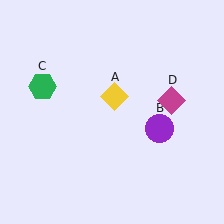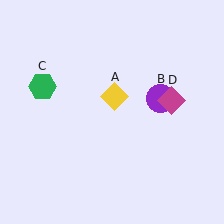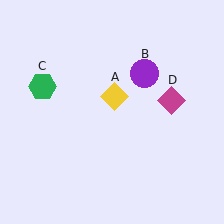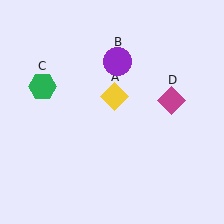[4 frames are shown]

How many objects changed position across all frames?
1 object changed position: purple circle (object B).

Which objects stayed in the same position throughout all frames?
Yellow diamond (object A) and green hexagon (object C) and magenta diamond (object D) remained stationary.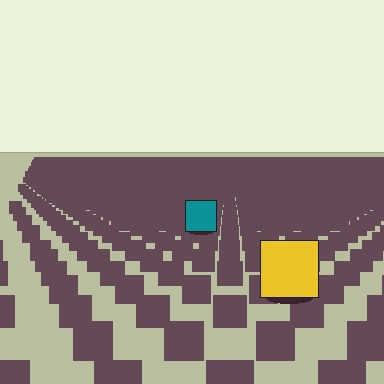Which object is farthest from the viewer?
The teal square is farthest from the viewer. It appears smaller and the ground texture around it is denser.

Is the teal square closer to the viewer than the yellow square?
No. The yellow square is closer — you can tell from the texture gradient: the ground texture is coarser near it.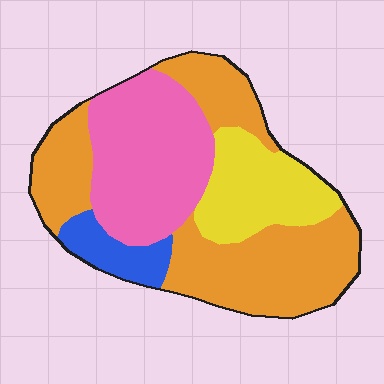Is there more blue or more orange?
Orange.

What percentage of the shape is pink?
Pink takes up about one third (1/3) of the shape.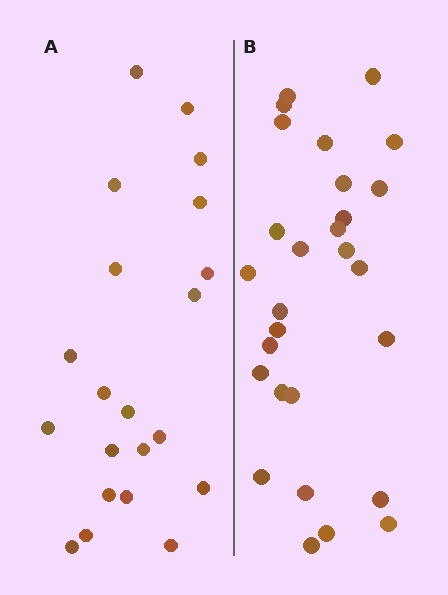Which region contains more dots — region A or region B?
Region B (the right region) has more dots.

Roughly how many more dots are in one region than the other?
Region B has roughly 8 or so more dots than region A.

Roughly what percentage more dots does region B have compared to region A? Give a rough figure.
About 35% more.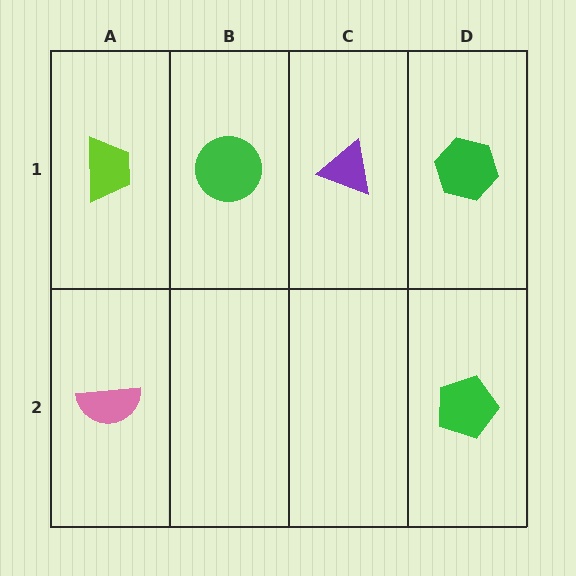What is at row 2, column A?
A pink semicircle.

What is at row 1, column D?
A green hexagon.